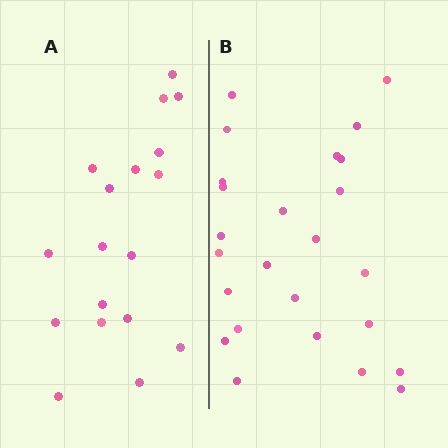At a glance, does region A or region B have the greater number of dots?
Region B (the right region) has more dots.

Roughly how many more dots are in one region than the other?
Region B has roughly 8 or so more dots than region A.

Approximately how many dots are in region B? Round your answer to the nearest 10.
About 20 dots. (The exact count is 25, which rounds to 20.)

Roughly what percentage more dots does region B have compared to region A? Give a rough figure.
About 40% more.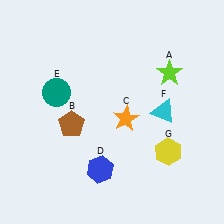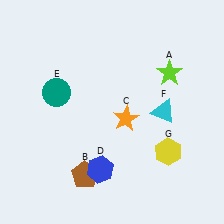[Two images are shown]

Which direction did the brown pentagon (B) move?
The brown pentagon (B) moved down.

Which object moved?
The brown pentagon (B) moved down.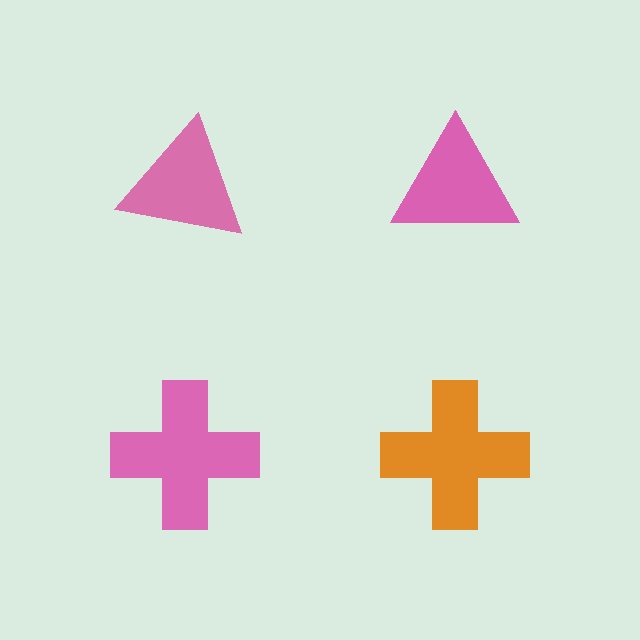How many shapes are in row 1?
2 shapes.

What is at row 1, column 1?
A pink triangle.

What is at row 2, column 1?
A pink cross.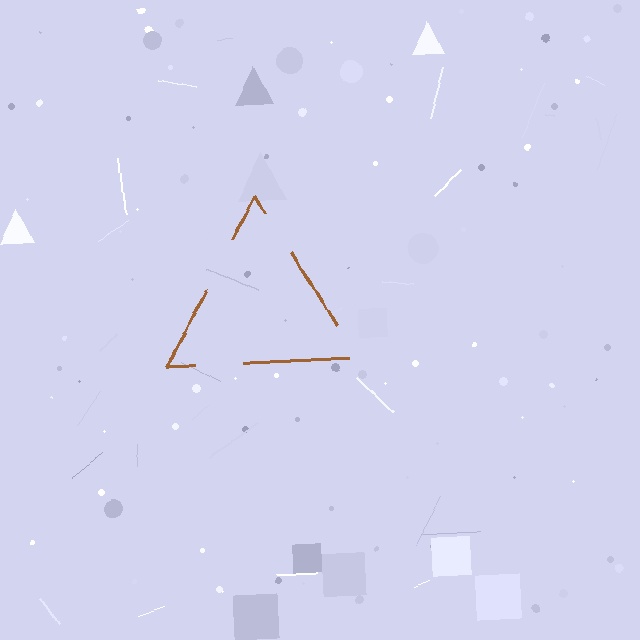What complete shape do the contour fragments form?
The contour fragments form a triangle.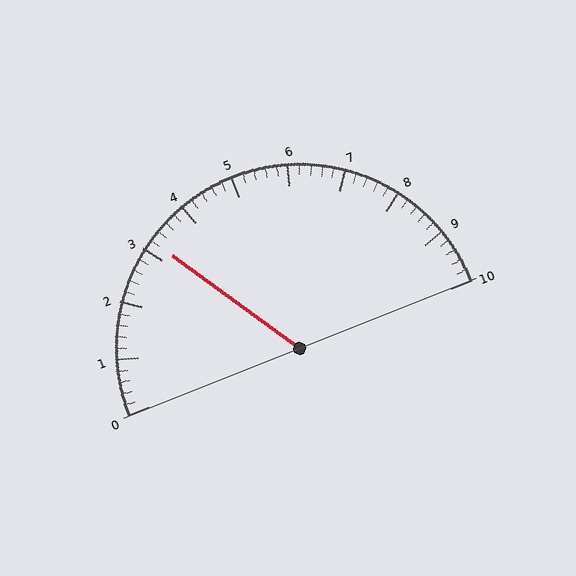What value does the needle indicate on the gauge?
The needle indicates approximately 3.2.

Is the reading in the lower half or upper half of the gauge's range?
The reading is in the lower half of the range (0 to 10).